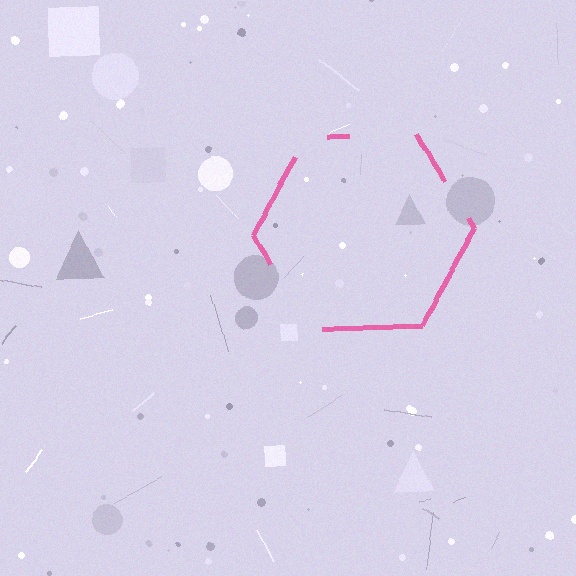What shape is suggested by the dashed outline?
The dashed outline suggests a hexagon.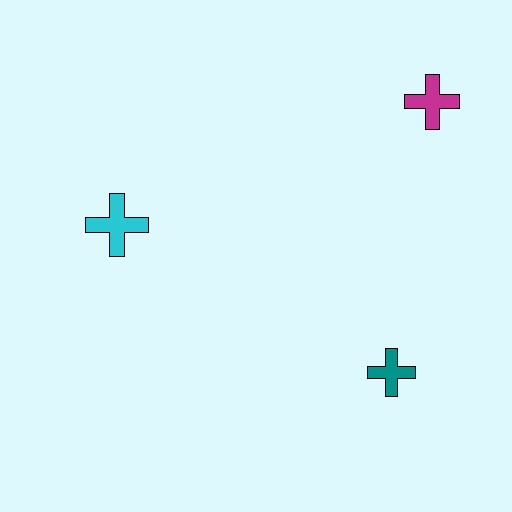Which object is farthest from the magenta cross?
The cyan cross is farthest from the magenta cross.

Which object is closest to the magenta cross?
The teal cross is closest to the magenta cross.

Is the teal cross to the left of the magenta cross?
Yes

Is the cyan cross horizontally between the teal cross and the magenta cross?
No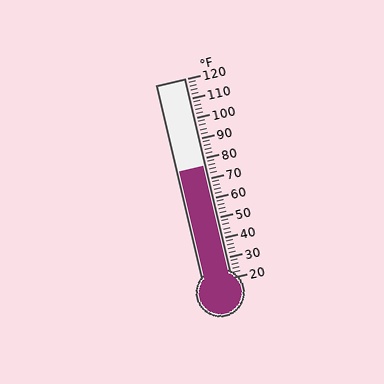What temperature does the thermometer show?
The thermometer shows approximately 76°F.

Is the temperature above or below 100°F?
The temperature is below 100°F.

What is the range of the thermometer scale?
The thermometer scale ranges from 20°F to 120°F.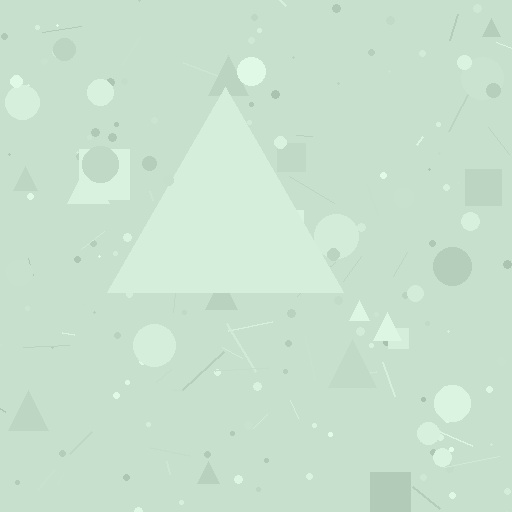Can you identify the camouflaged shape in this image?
The camouflaged shape is a triangle.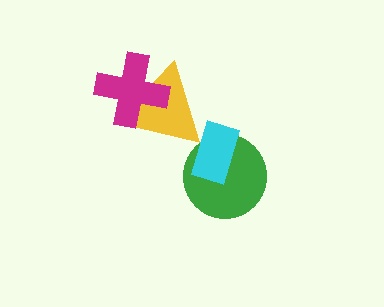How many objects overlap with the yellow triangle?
2 objects overlap with the yellow triangle.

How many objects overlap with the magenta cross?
1 object overlaps with the magenta cross.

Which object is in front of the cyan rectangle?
The yellow triangle is in front of the cyan rectangle.